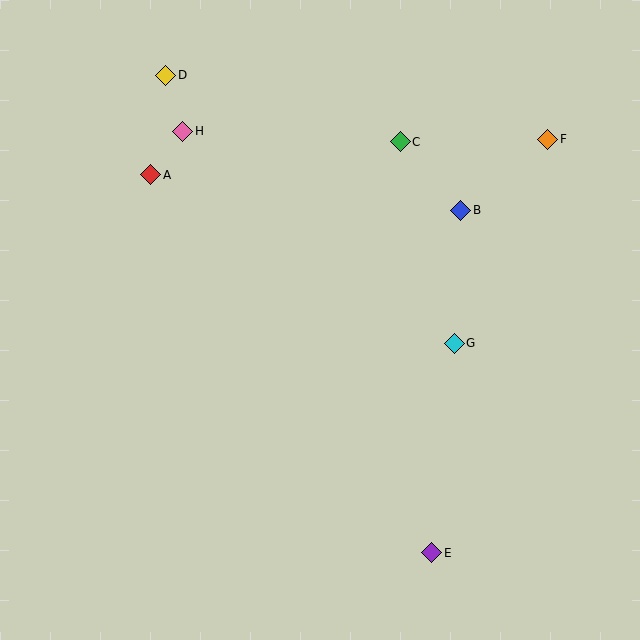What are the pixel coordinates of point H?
Point H is at (183, 131).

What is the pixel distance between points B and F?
The distance between B and F is 112 pixels.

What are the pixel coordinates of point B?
Point B is at (461, 210).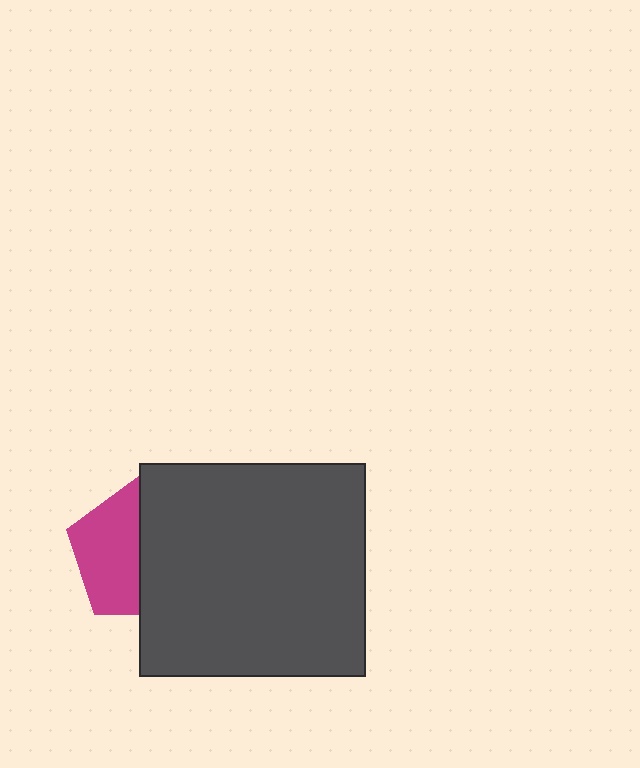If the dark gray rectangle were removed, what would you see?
You would see the complete magenta pentagon.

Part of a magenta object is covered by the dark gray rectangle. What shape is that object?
It is a pentagon.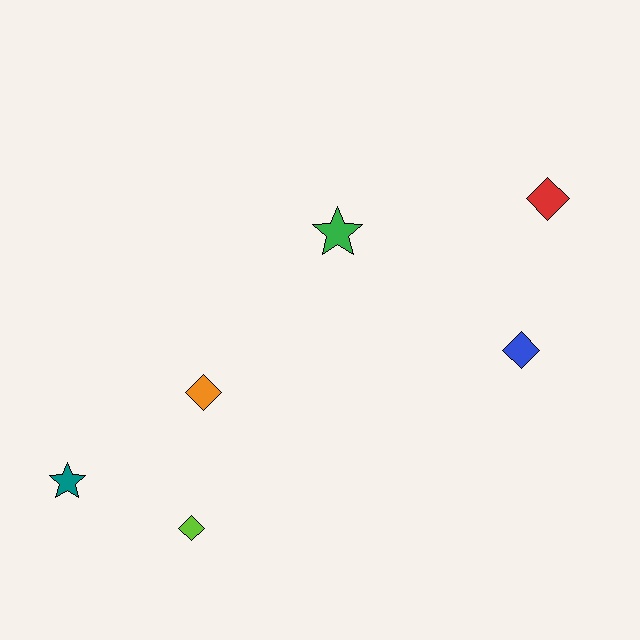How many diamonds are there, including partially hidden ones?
There are 4 diamonds.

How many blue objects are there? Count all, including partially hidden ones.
There is 1 blue object.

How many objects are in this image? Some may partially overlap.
There are 6 objects.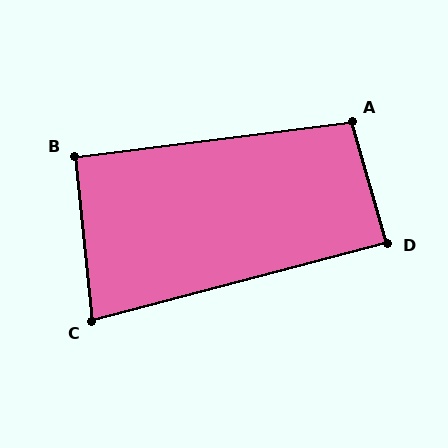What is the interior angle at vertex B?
Approximately 91 degrees (approximately right).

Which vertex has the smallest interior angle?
C, at approximately 81 degrees.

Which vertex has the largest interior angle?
A, at approximately 99 degrees.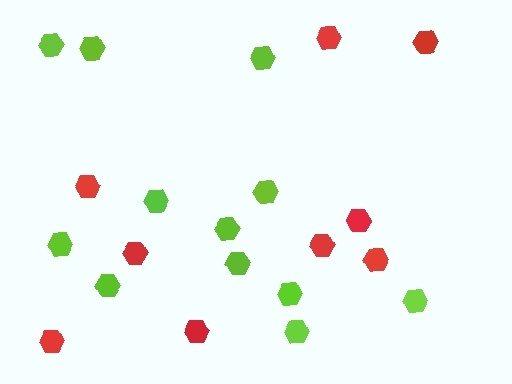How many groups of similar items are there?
There are 2 groups: one group of lime hexagons (12) and one group of red hexagons (9).